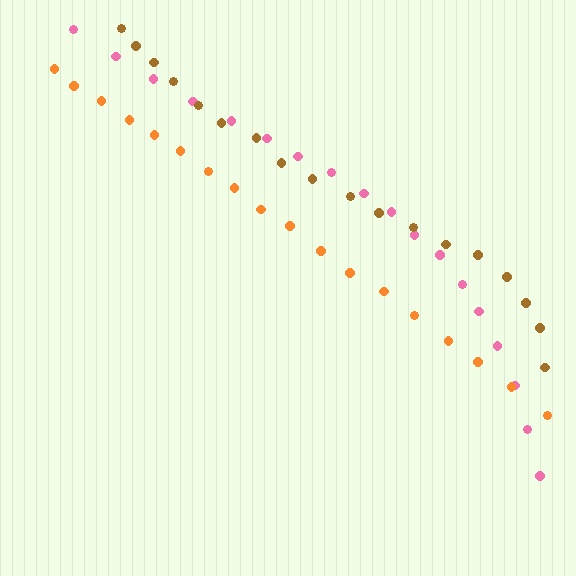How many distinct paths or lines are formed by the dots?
There are 3 distinct paths.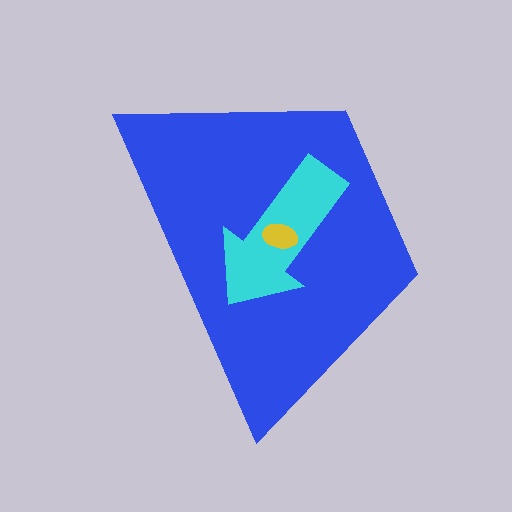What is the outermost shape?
The blue trapezoid.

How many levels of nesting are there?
3.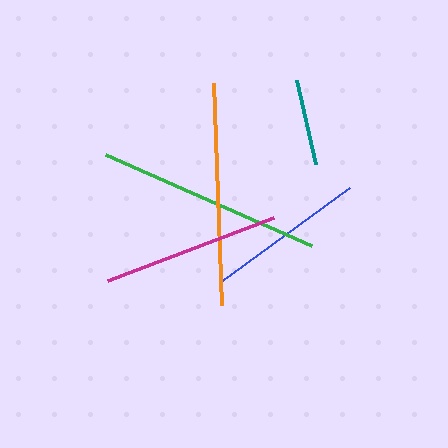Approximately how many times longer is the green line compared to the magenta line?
The green line is approximately 1.3 times the length of the magenta line.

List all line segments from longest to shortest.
From longest to shortest: green, orange, magenta, blue, teal.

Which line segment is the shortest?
The teal line is the shortest at approximately 87 pixels.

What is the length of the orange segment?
The orange segment is approximately 222 pixels long.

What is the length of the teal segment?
The teal segment is approximately 87 pixels long.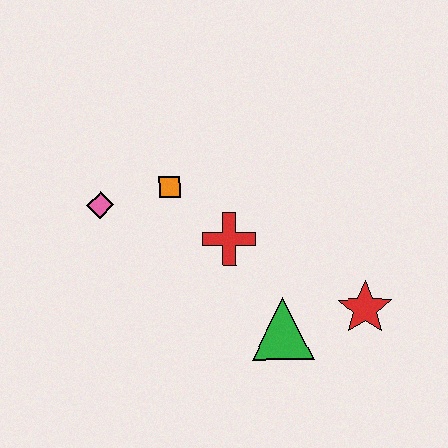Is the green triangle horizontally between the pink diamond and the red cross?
No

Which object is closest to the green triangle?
The red star is closest to the green triangle.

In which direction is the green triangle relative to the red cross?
The green triangle is below the red cross.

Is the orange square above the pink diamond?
Yes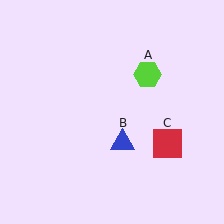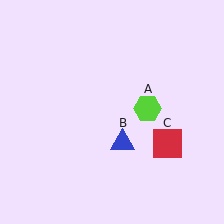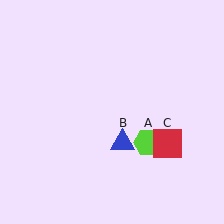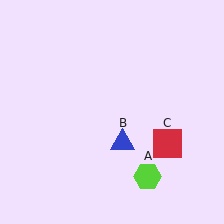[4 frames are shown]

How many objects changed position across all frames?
1 object changed position: lime hexagon (object A).